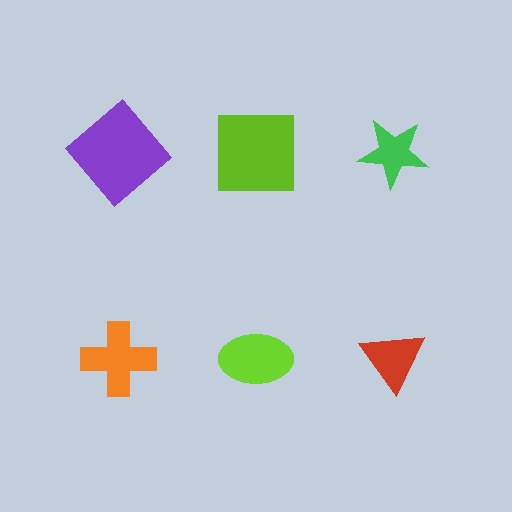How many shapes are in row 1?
3 shapes.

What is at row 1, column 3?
A green star.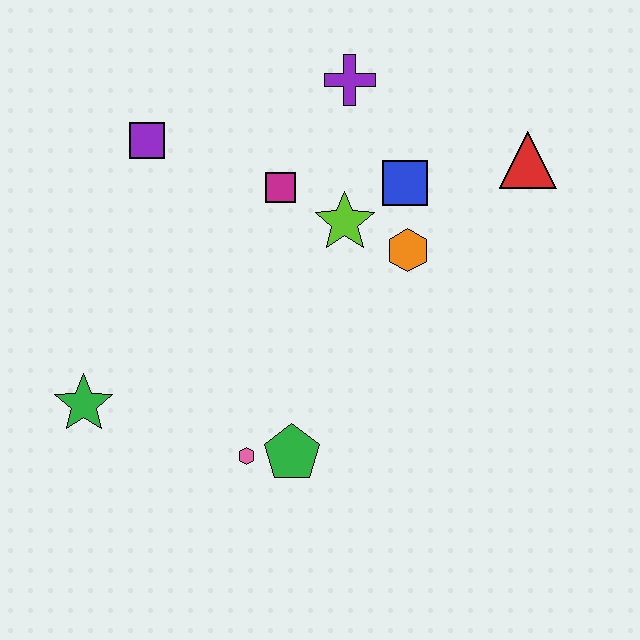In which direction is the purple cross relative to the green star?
The purple cross is above the green star.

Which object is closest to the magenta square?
The lime star is closest to the magenta square.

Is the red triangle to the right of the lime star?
Yes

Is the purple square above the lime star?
Yes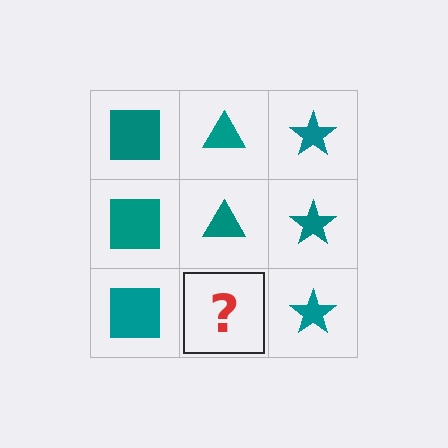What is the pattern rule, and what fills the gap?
The rule is that each column has a consistent shape. The gap should be filled with a teal triangle.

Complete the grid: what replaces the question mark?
The question mark should be replaced with a teal triangle.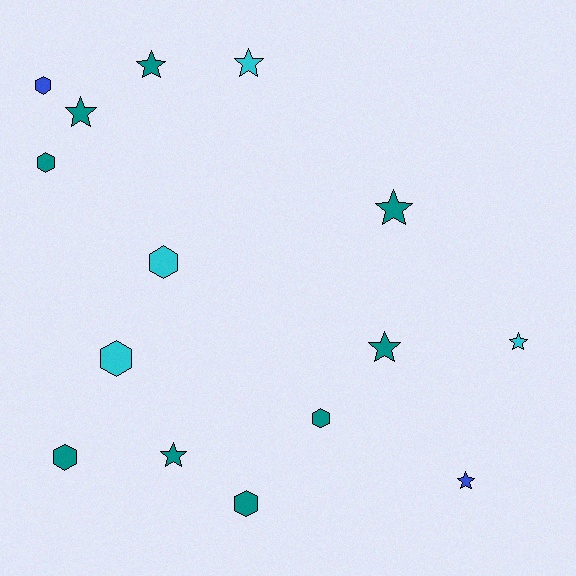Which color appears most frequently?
Teal, with 9 objects.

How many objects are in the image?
There are 15 objects.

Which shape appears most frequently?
Star, with 8 objects.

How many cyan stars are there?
There are 2 cyan stars.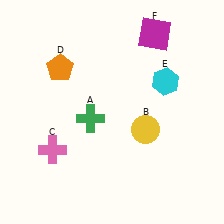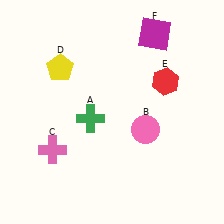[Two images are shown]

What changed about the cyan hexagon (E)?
In Image 1, E is cyan. In Image 2, it changed to red.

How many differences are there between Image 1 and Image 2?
There are 3 differences between the two images.